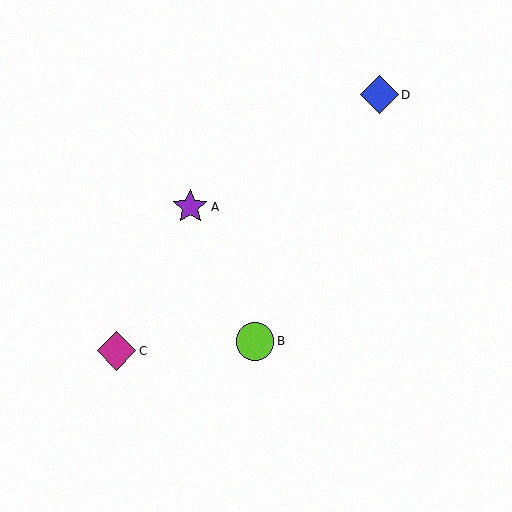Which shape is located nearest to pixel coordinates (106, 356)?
The magenta diamond (labeled C) at (116, 351) is nearest to that location.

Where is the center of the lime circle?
The center of the lime circle is at (255, 342).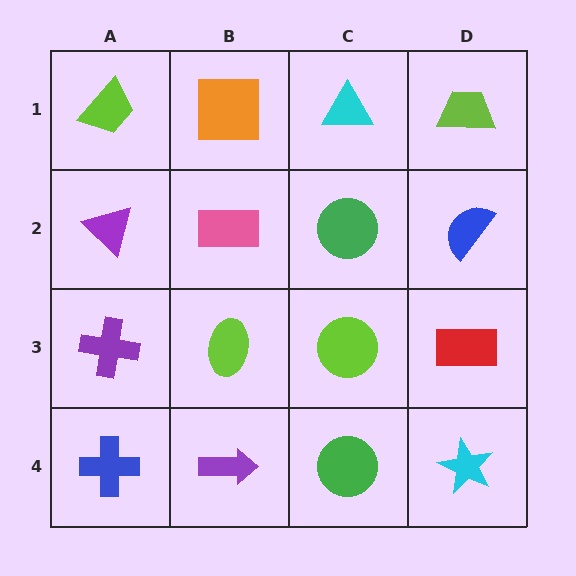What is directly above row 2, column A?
A lime trapezoid.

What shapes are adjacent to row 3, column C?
A green circle (row 2, column C), a green circle (row 4, column C), a lime ellipse (row 3, column B), a red rectangle (row 3, column D).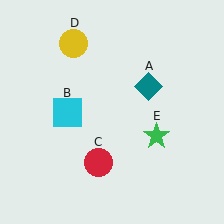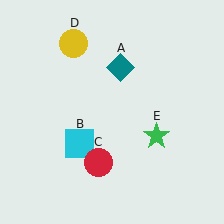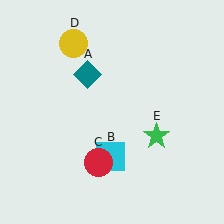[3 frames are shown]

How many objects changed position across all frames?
2 objects changed position: teal diamond (object A), cyan square (object B).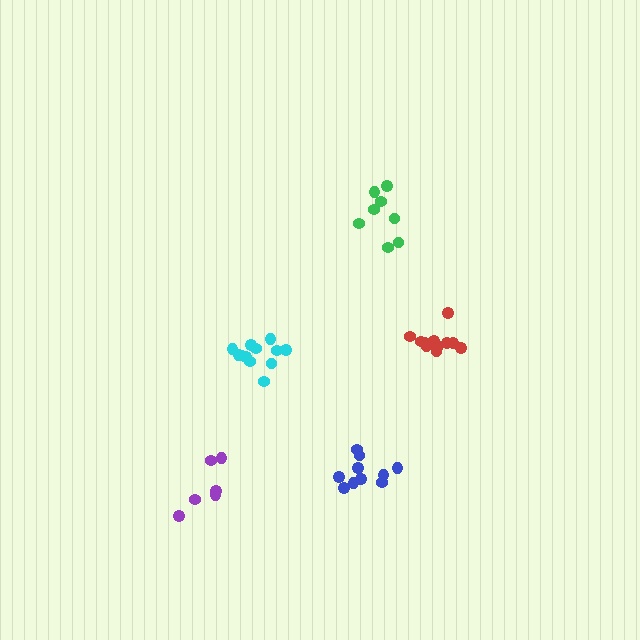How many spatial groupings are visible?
There are 5 spatial groupings.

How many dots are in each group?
Group 1: 6 dots, Group 2: 12 dots, Group 3: 10 dots, Group 4: 8 dots, Group 5: 12 dots (48 total).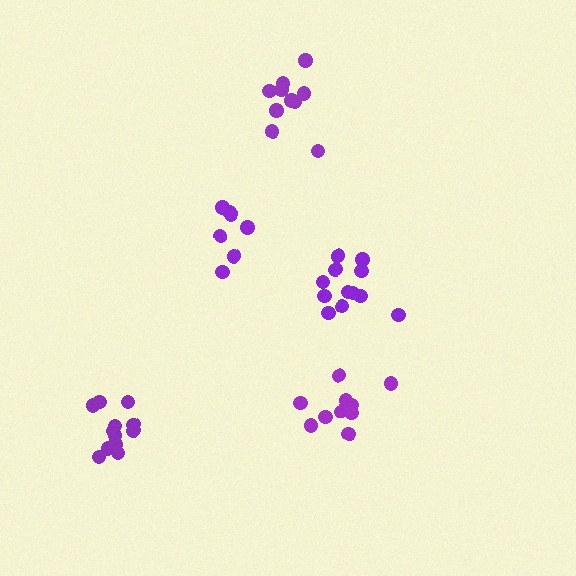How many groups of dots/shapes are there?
There are 5 groups.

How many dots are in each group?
Group 1: 7 dots, Group 2: 12 dots, Group 3: 10 dots, Group 4: 10 dots, Group 5: 12 dots (51 total).